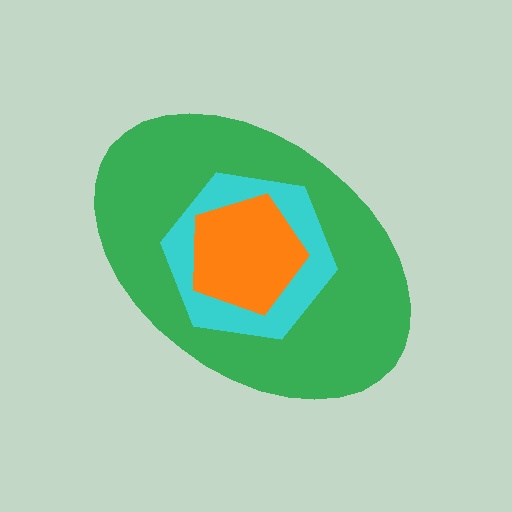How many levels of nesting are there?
3.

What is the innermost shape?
The orange pentagon.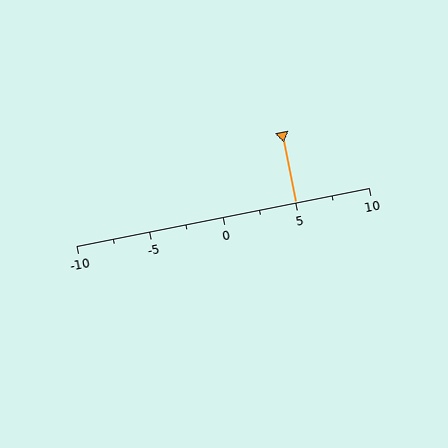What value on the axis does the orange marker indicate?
The marker indicates approximately 5.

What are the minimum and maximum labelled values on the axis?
The axis runs from -10 to 10.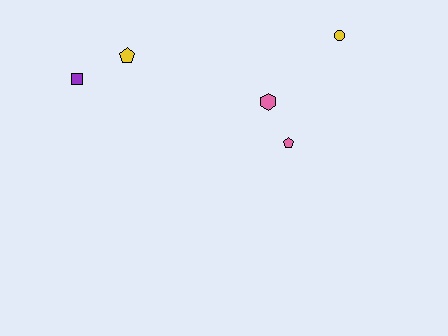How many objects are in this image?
There are 5 objects.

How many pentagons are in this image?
There are 2 pentagons.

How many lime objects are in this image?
There are no lime objects.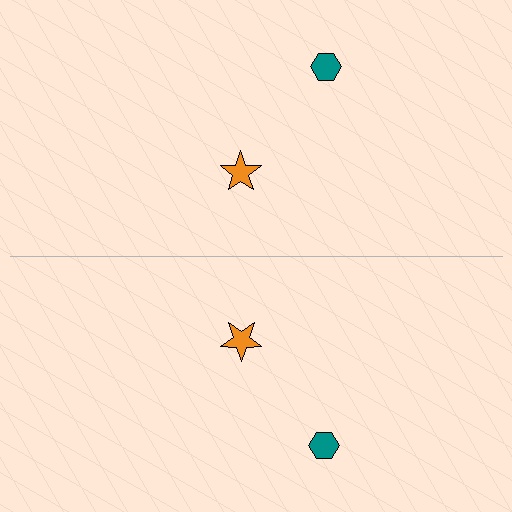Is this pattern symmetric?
Yes, this pattern has bilateral (reflection) symmetry.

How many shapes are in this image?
There are 4 shapes in this image.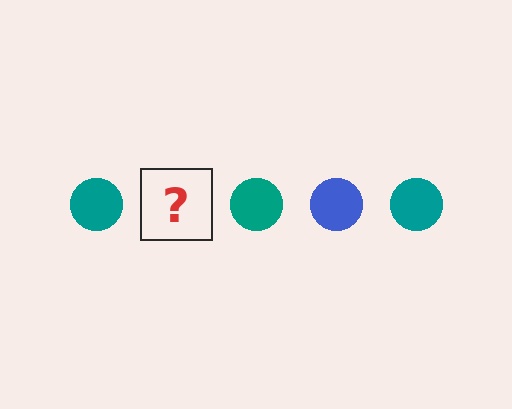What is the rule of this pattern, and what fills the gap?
The rule is that the pattern cycles through teal, blue circles. The gap should be filled with a blue circle.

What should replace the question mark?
The question mark should be replaced with a blue circle.